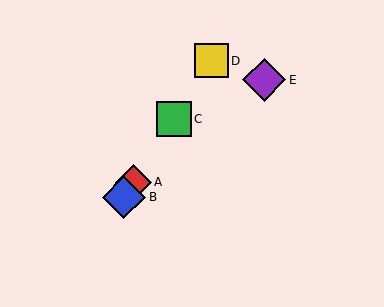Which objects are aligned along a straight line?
Objects A, B, C, D are aligned along a straight line.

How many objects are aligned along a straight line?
4 objects (A, B, C, D) are aligned along a straight line.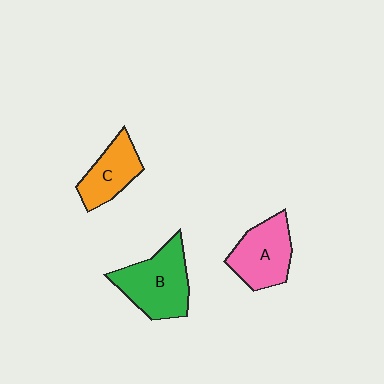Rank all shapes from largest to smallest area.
From largest to smallest: B (green), A (pink), C (orange).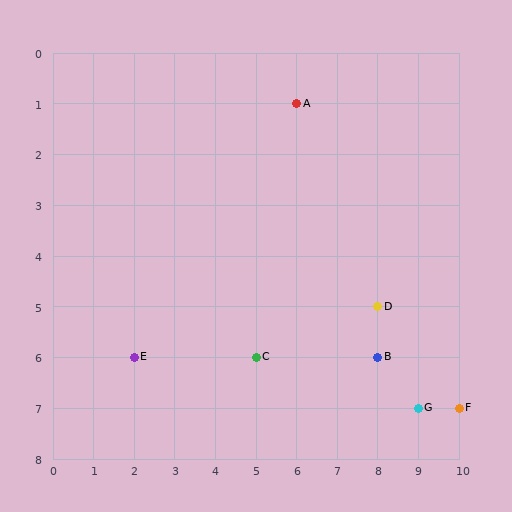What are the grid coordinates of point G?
Point G is at grid coordinates (9, 7).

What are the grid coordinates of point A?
Point A is at grid coordinates (6, 1).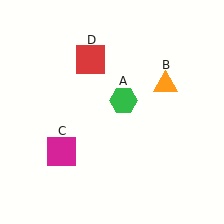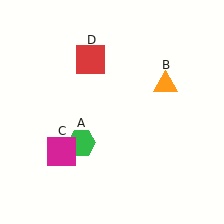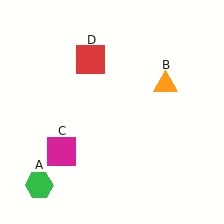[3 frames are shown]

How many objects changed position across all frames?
1 object changed position: green hexagon (object A).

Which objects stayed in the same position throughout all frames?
Orange triangle (object B) and magenta square (object C) and red square (object D) remained stationary.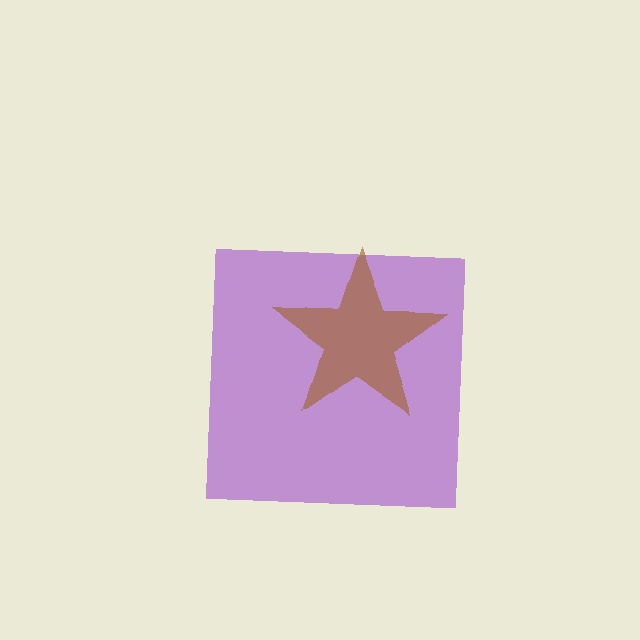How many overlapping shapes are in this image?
There are 2 overlapping shapes in the image.